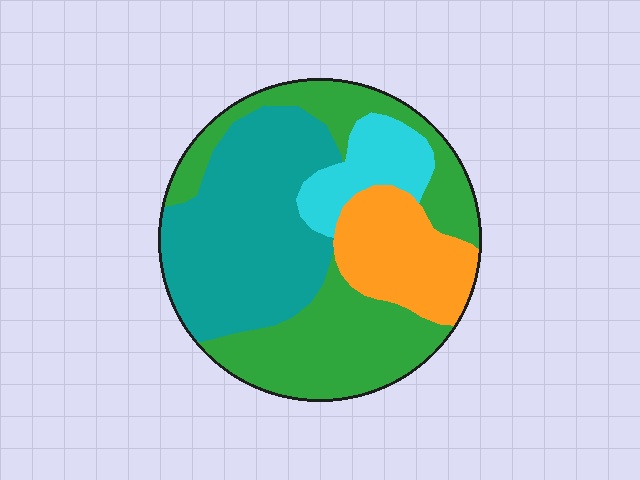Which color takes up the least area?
Cyan, at roughly 10%.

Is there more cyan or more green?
Green.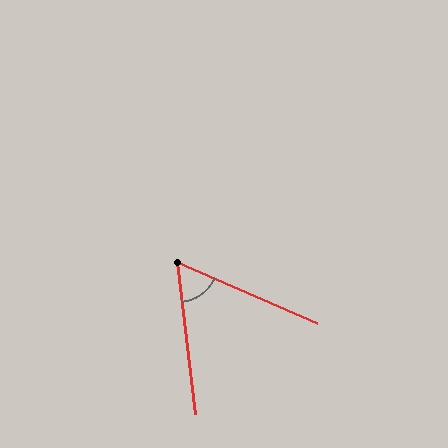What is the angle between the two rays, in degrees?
Approximately 60 degrees.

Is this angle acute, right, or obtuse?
It is acute.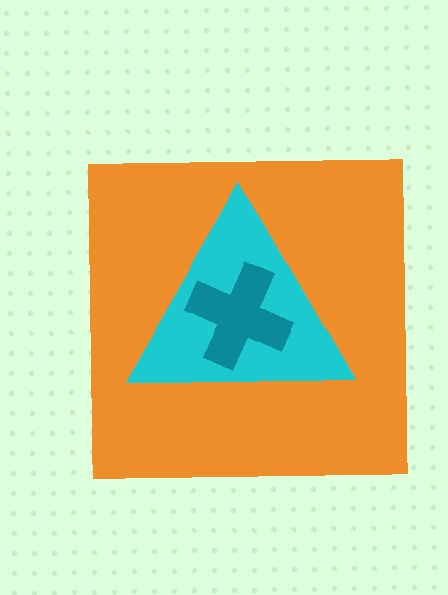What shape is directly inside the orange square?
The cyan triangle.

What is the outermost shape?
The orange square.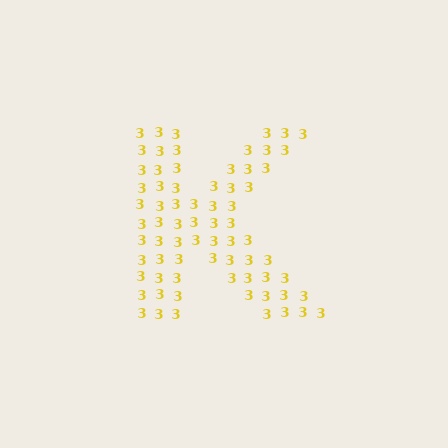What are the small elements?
The small elements are digit 3's.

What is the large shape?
The large shape is the letter K.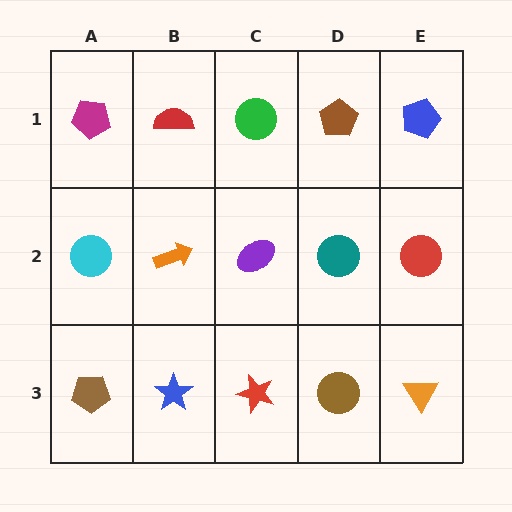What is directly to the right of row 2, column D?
A red circle.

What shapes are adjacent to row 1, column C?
A purple ellipse (row 2, column C), a red semicircle (row 1, column B), a brown pentagon (row 1, column D).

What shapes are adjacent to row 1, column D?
A teal circle (row 2, column D), a green circle (row 1, column C), a blue pentagon (row 1, column E).